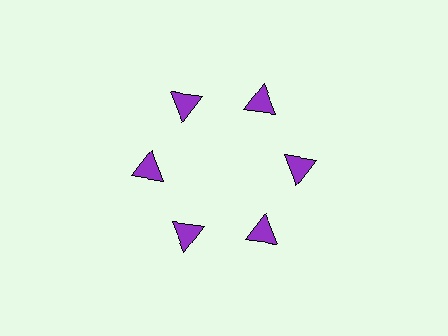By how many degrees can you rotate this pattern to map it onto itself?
The pattern maps onto itself every 60 degrees of rotation.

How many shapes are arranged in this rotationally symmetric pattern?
There are 6 shapes, arranged in 6 groups of 1.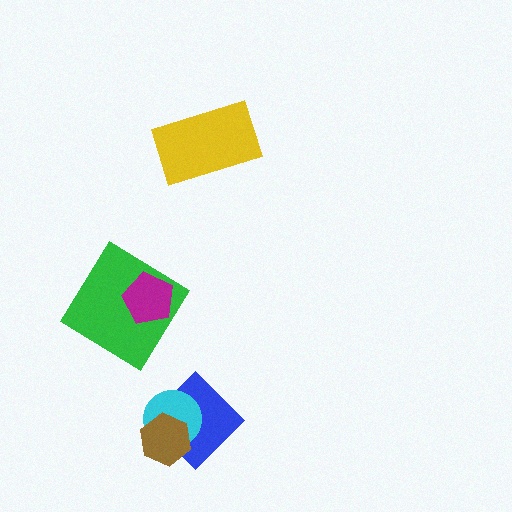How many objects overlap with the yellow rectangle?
0 objects overlap with the yellow rectangle.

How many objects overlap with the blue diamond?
2 objects overlap with the blue diamond.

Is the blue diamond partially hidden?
Yes, it is partially covered by another shape.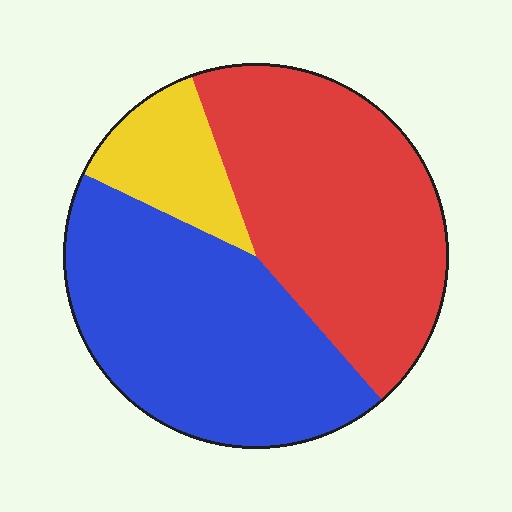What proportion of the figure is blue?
Blue takes up about two fifths (2/5) of the figure.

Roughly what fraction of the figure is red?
Red takes up between a third and a half of the figure.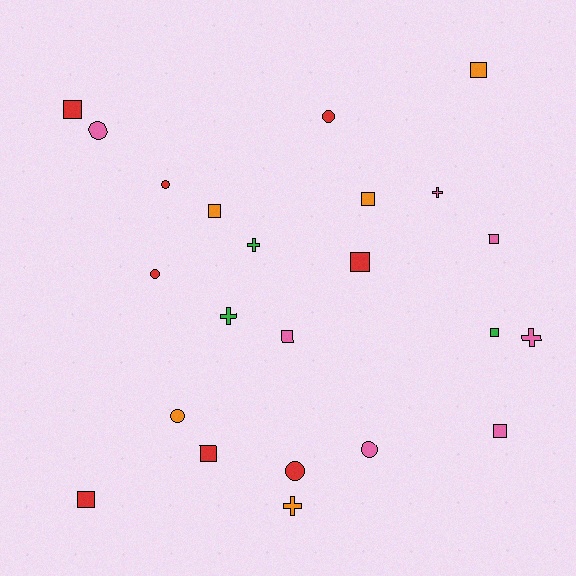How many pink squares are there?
There are 3 pink squares.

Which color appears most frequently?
Red, with 8 objects.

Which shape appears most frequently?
Square, with 11 objects.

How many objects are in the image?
There are 23 objects.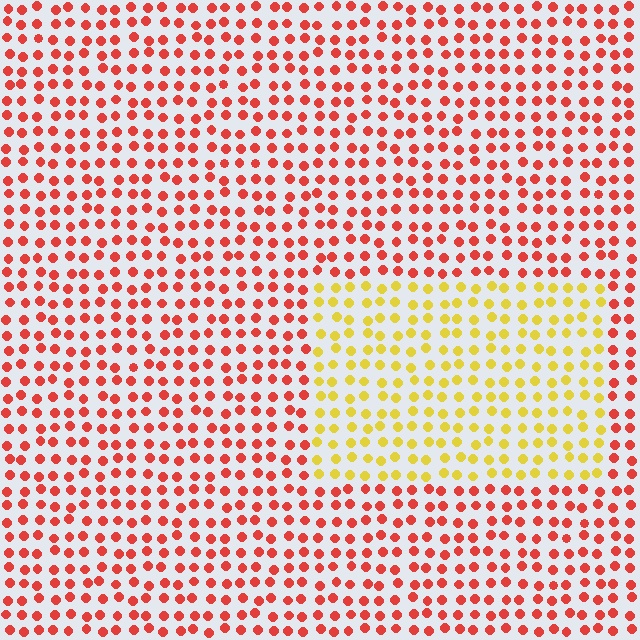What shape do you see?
I see a rectangle.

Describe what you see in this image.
The image is filled with small red elements in a uniform arrangement. A rectangle-shaped region is visible where the elements are tinted to a slightly different hue, forming a subtle color boundary.